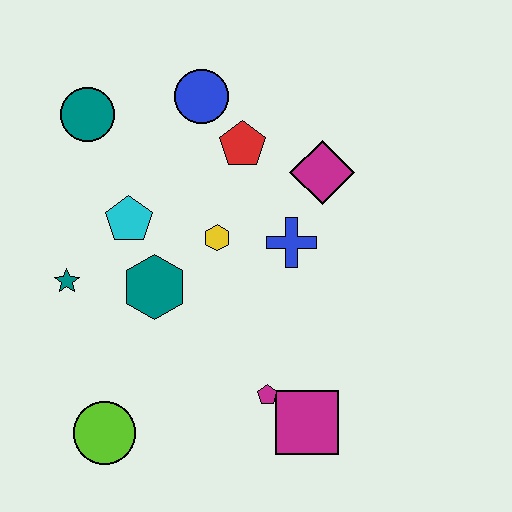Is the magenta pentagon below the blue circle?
Yes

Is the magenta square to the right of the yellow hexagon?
Yes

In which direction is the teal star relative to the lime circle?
The teal star is above the lime circle.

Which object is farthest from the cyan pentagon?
The magenta square is farthest from the cyan pentagon.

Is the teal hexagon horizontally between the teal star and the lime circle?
No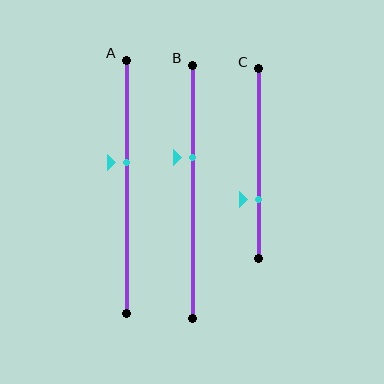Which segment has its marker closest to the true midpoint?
Segment A has its marker closest to the true midpoint.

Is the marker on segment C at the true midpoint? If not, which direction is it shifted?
No, the marker on segment C is shifted downward by about 19% of the segment length.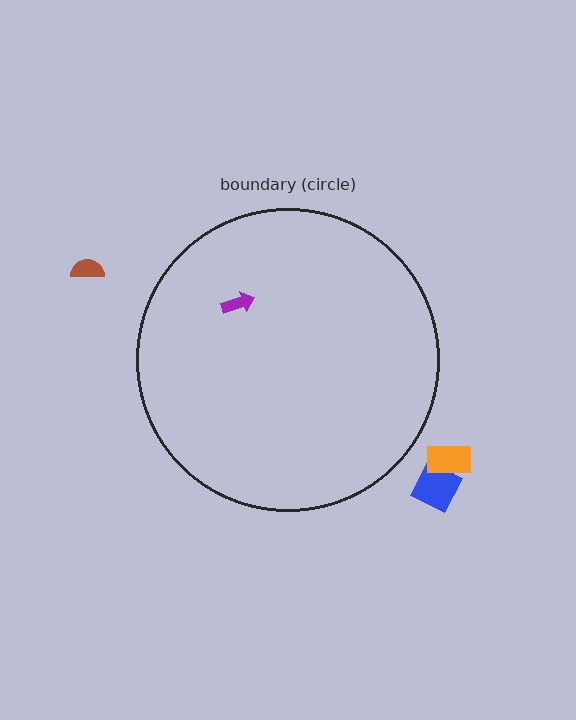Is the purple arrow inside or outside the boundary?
Inside.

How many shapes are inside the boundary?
1 inside, 4 outside.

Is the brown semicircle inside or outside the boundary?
Outside.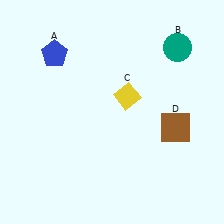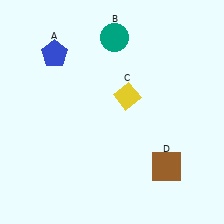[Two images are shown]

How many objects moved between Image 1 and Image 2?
2 objects moved between the two images.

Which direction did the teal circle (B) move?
The teal circle (B) moved left.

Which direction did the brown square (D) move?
The brown square (D) moved down.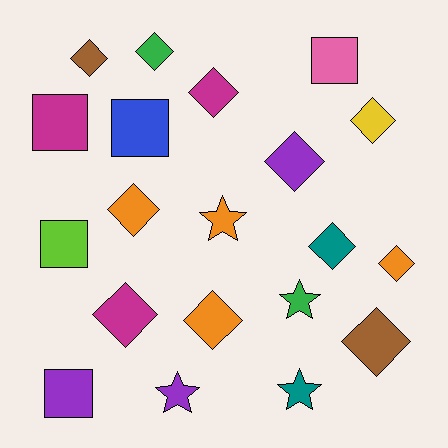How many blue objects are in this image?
There is 1 blue object.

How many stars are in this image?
There are 4 stars.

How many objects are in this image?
There are 20 objects.